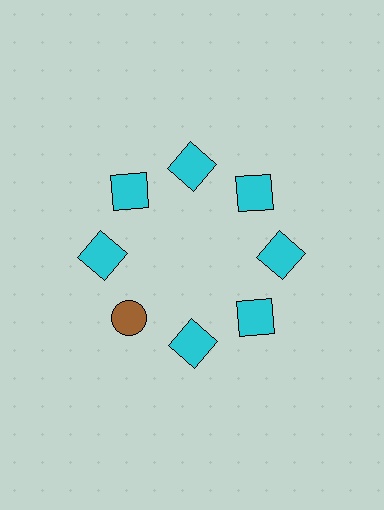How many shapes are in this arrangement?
There are 8 shapes arranged in a ring pattern.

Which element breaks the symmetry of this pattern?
The brown circle at roughly the 8 o'clock position breaks the symmetry. All other shapes are cyan squares.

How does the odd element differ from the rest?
It differs in both color (brown instead of cyan) and shape (circle instead of square).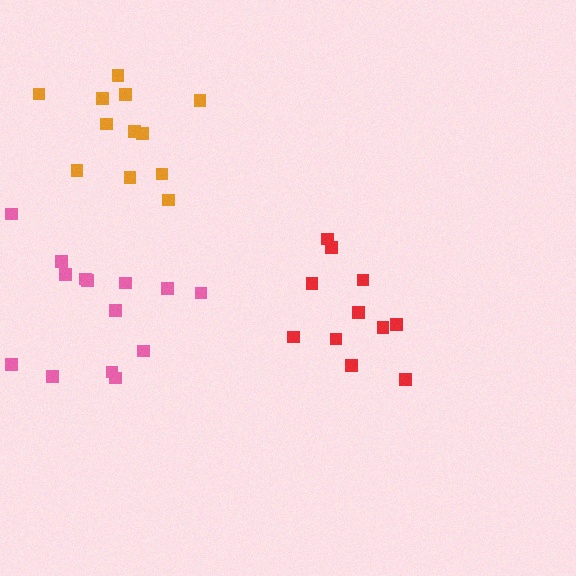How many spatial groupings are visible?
There are 3 spatial groupings.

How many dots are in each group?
Group 1: 11 dots, Group 2: 14 dots, Group 3: 12 dots (37 total).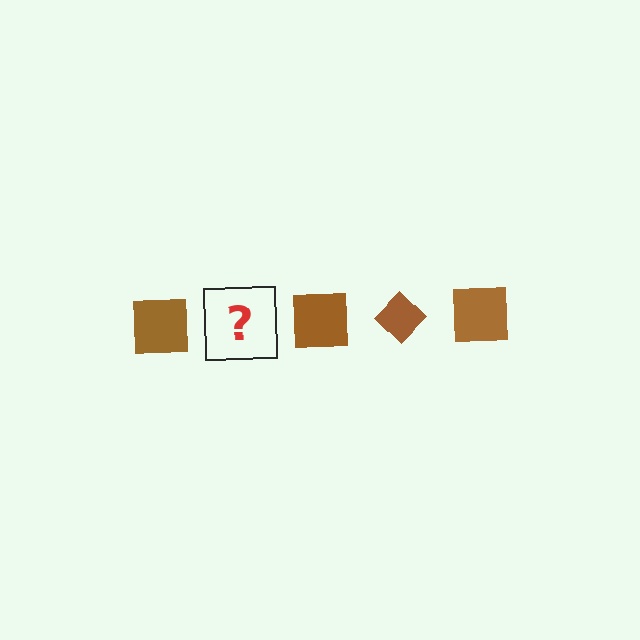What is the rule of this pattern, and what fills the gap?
The rule is that the pattern cycles through square, diamond shapes in brown. The gap should be filled with a brown diamond.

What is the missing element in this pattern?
The missing element is a brown diamond.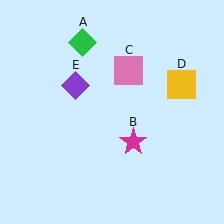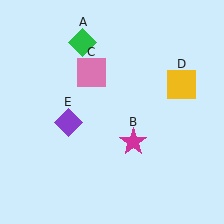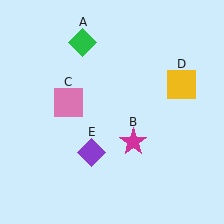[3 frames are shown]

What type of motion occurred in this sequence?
The pink square (object C), purple diamond (object E) rotated counterclockwise around the center of the scene.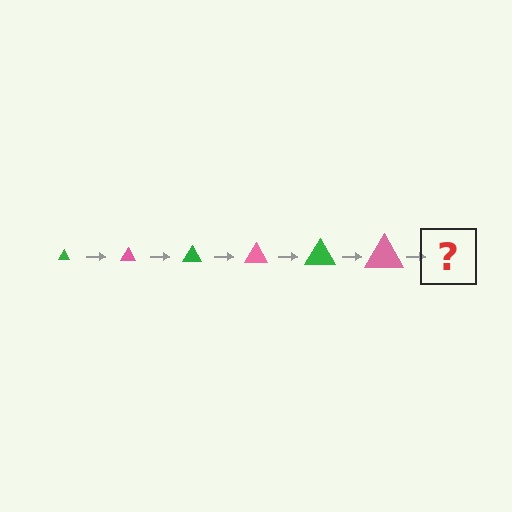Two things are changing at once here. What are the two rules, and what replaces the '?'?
The two rules are that the triangle grows larger each step and the color cycles through green and pink. The '?' should be a green triangle, larger than the previous one.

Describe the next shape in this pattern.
It should be a green triangle, larger than the previous one.